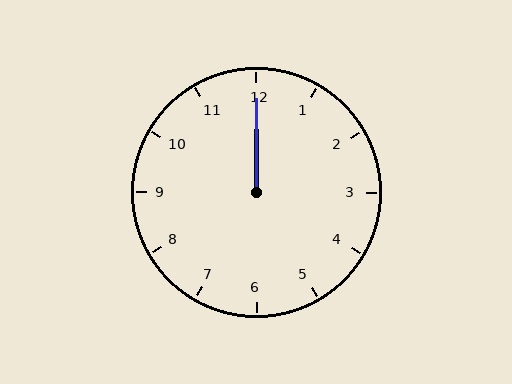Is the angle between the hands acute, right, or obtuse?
It is acute.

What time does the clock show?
12:00.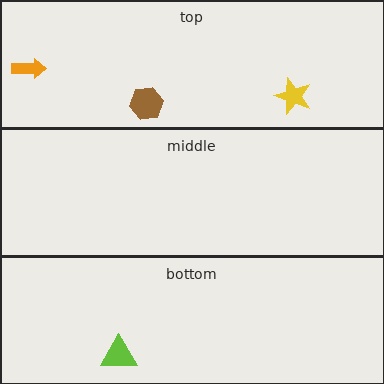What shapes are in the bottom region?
The lime triangle.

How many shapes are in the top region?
3.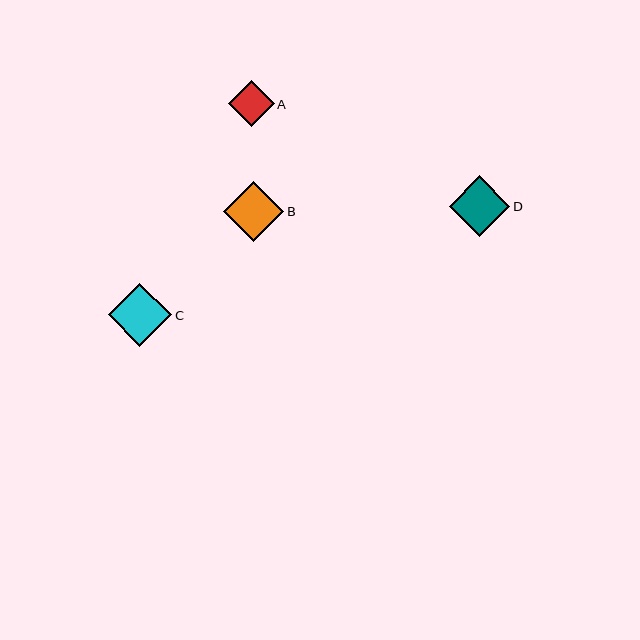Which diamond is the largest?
Diamond C is the largest with a size of approximately 63 pixels.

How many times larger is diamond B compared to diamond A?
Diamond B is approximately 1.3 times the size of diamond A.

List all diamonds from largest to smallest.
From largest to smallest: C, D, B, A.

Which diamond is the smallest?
Diamond A is the smallest with a size of approximately 46 pixels.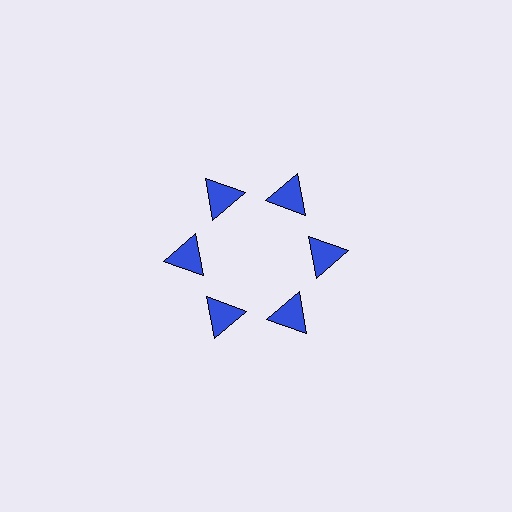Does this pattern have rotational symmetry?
Yes, this pattern has 6-fold rotational symmetry. It looks the same after rotating 60 degrees around the center.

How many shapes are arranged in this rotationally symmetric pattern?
There are 6 shapes, arranged in 6 groups of 1.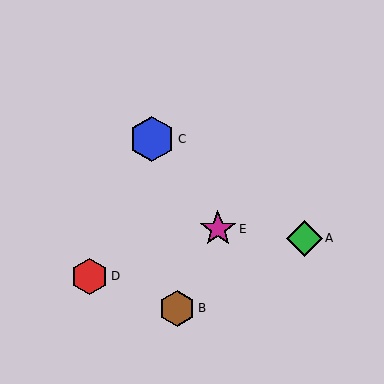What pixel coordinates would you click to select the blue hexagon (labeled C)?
Click at (152, 139) to select the blue hexagon C.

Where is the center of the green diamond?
The center of the green diamond is at (304, 238).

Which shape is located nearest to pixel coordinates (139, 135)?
The blue hexagon (labeled C) at (152, 139) is nearest to that location.